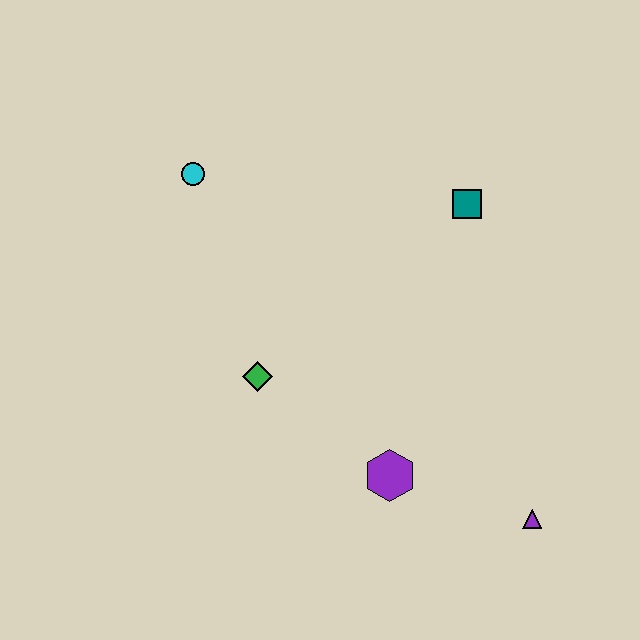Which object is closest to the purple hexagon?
The purple triangle is closest to the purple hexagon.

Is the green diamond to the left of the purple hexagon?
Yes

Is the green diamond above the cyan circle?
No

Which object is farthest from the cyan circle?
The purple triangle is farthest from the cyan circle.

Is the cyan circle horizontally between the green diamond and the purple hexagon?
No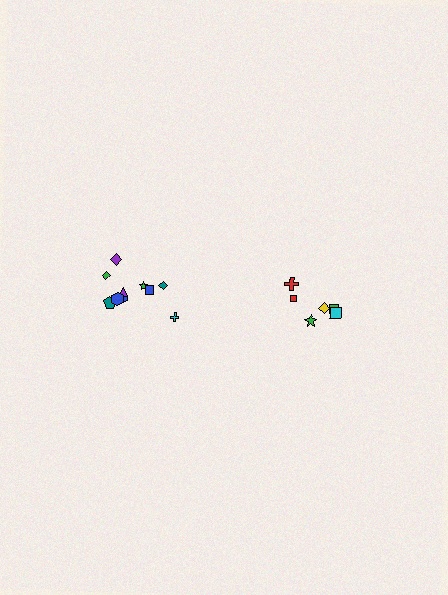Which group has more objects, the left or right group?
The left group.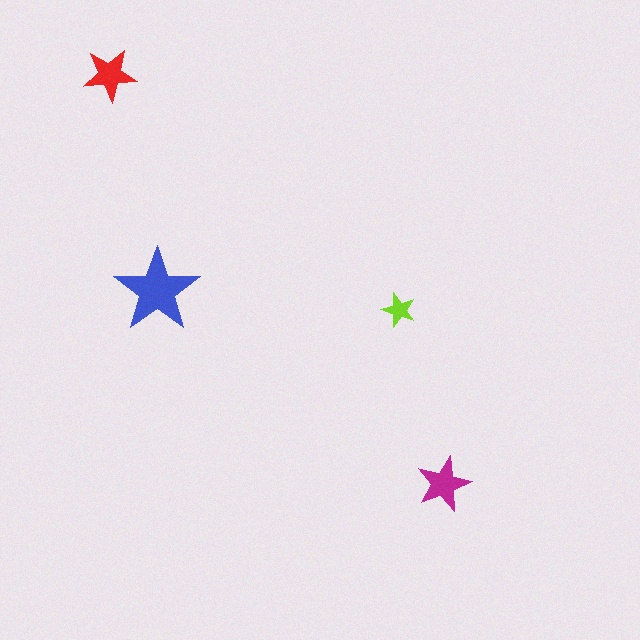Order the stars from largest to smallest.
the blue one, the magenta one, the red one, the lime one.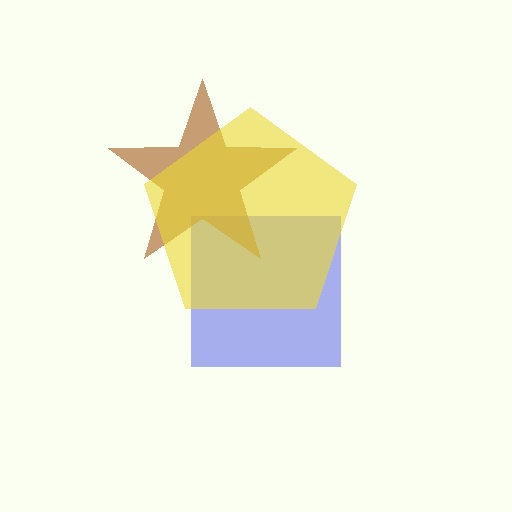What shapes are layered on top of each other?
The layered shapes are: a blue square, a brown star, a yellow pentagon.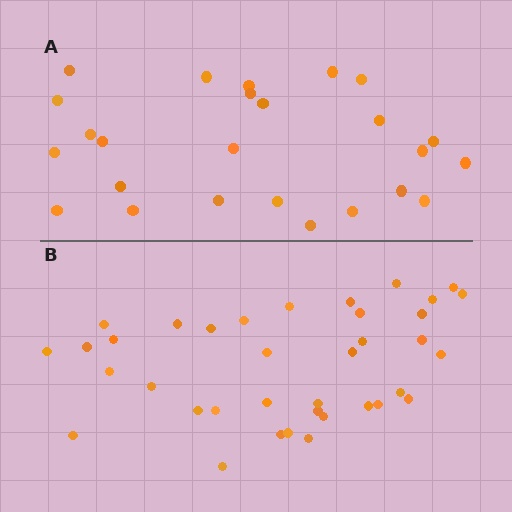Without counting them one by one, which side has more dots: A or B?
Region B (the bottom region) has more dots.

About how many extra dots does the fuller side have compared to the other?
Region B has roughly 12 or so more dots than region A.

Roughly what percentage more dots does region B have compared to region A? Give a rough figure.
About 50% more.